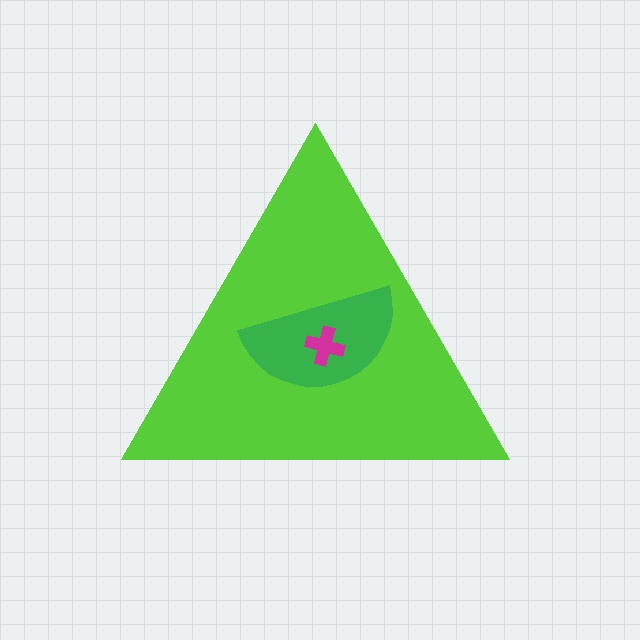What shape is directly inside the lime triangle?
The green semicircle.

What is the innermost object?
The magenta cross.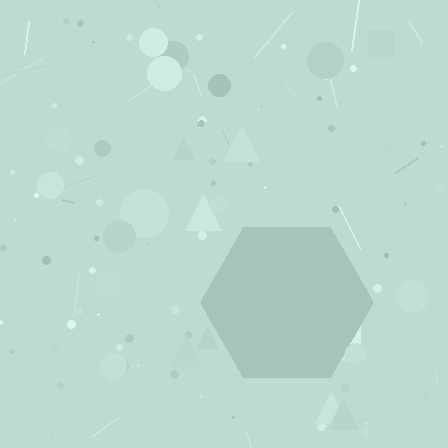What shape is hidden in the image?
A hexagon is hidden in the image.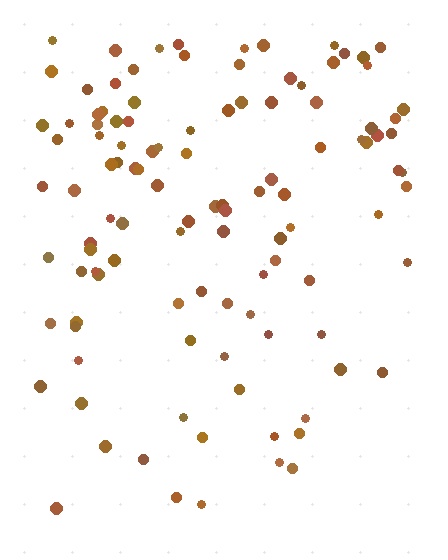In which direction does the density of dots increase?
From bottom to top, with the top side densest.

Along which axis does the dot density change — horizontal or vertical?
Vertical.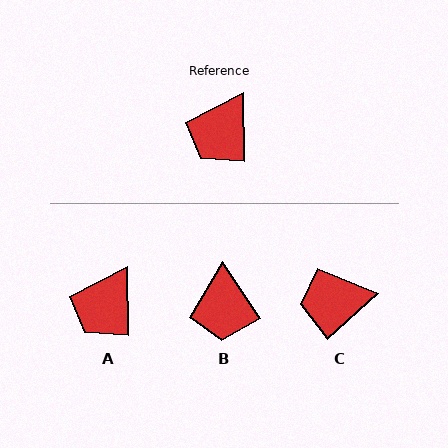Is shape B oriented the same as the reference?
No, it is off by about 32 degrees.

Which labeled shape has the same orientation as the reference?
A.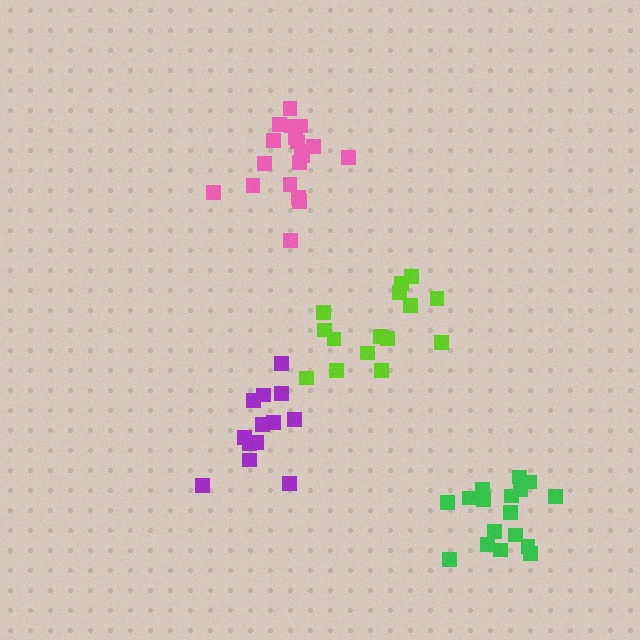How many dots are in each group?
Group 1: 15 dots, Group 2: 19 dots, Group 3: 19 dots, Group 4: 15 dots (68 total).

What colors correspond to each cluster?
The clusters are colored: purple, green, pink, lime.